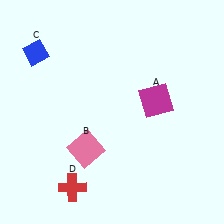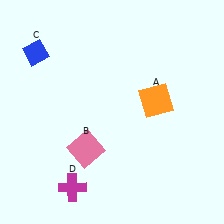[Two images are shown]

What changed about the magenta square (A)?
In Image 1, A is magenta. In Image 2, it changed to orange.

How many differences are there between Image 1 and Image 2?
There are 2 differences between the two images.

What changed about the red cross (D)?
In Image 1, D is red. In Image 2, it changed to magenta.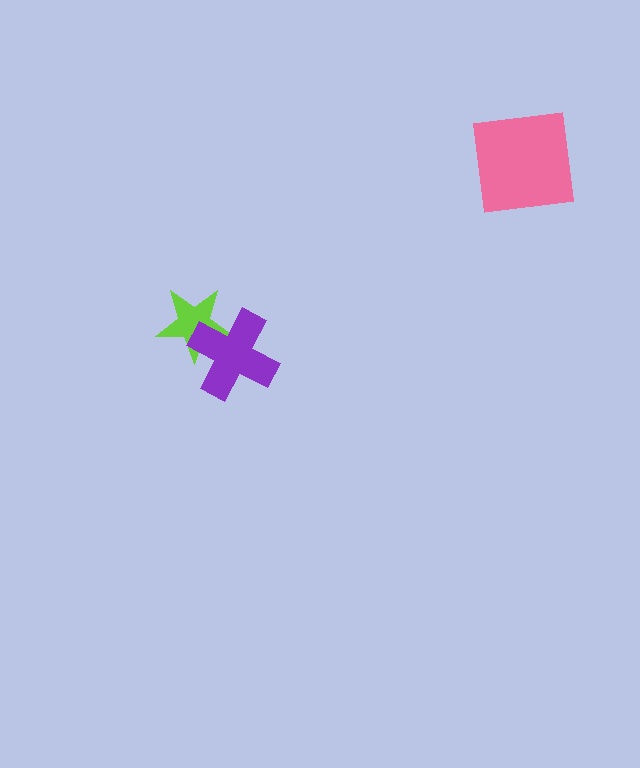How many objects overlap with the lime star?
1 object overlaps with the lime star.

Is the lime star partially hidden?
Yes, it is partially covered by another shape.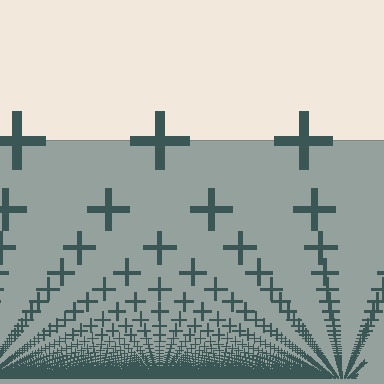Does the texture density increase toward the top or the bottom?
Density increases toward the bottom.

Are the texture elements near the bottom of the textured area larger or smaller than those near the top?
Smaller. The gradient is inverted — elements near the bottom are smaller and denser.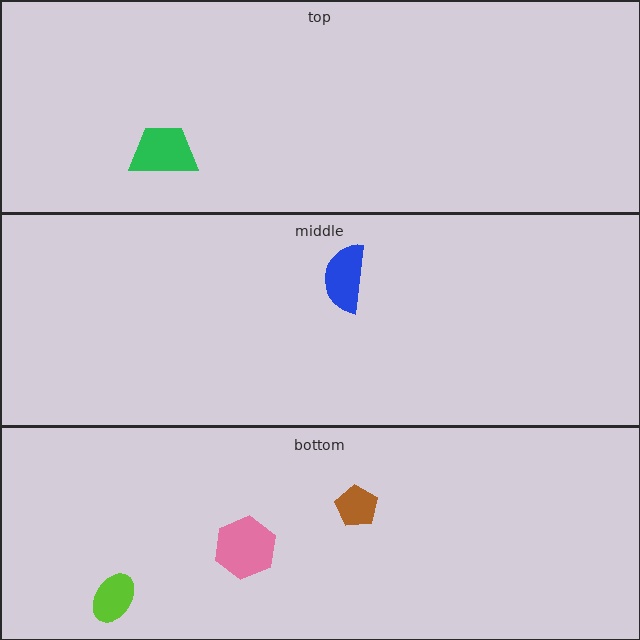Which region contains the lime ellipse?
The bottom region.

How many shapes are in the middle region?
1.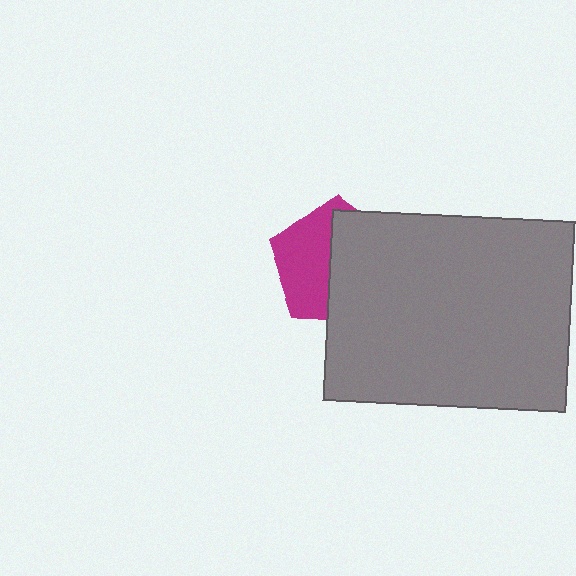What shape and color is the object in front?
The object in front is a gray rectangle.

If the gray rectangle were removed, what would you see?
You would see the complete magenta pentagon.